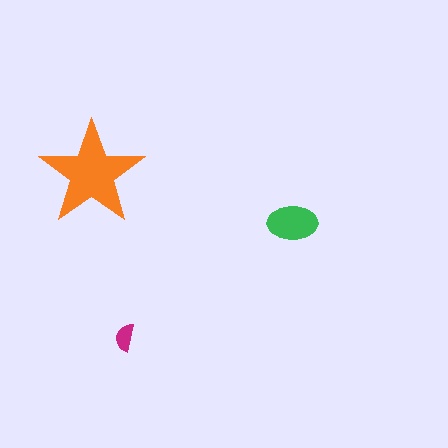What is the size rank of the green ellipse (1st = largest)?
2nd.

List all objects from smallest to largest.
The magenta semicircle, the green ellipse, the orange star.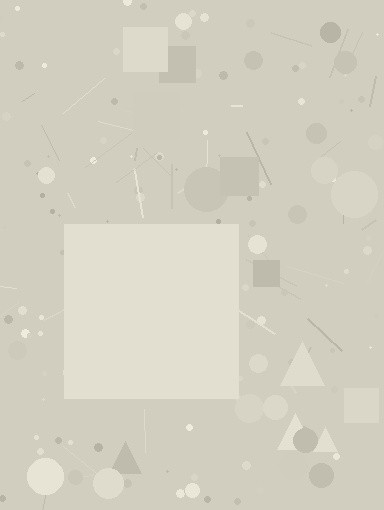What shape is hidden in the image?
A square is hidden in the image.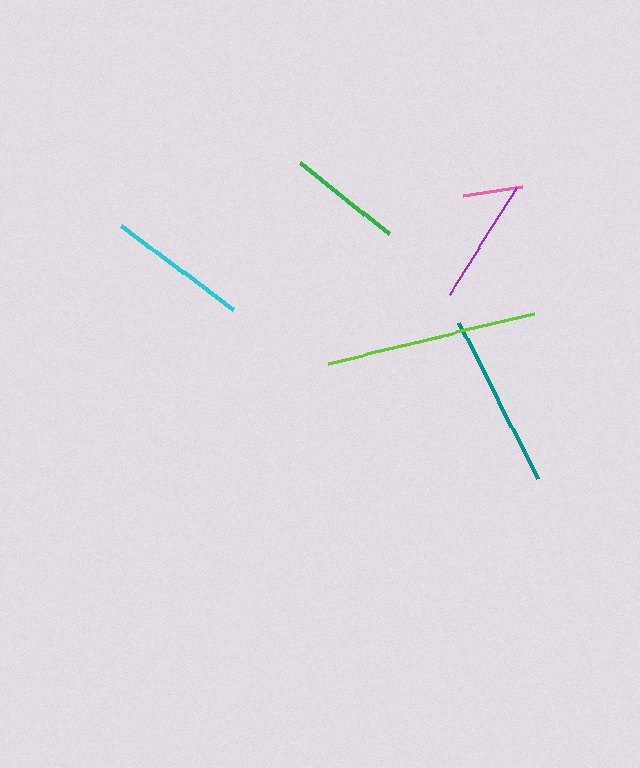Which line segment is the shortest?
The pink line is the shortest at approximately 60 pixels.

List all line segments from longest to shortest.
From longest to shortest: lime, teal, cyan, purple, green, pink.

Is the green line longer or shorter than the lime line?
The lime line is longer than the green line.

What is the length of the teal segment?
The teal segment is approximately 174 pixels long.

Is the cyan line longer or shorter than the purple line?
The cyan line is longer than the purple line.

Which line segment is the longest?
The lime line is the longest at approximately 213 pixels.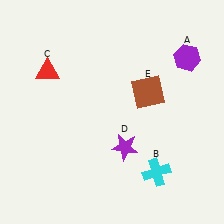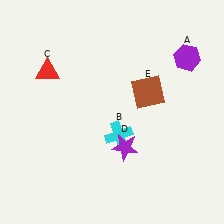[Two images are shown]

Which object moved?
The cyan cross (B) moved left.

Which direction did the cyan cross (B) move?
The cyan cross (B) moved left.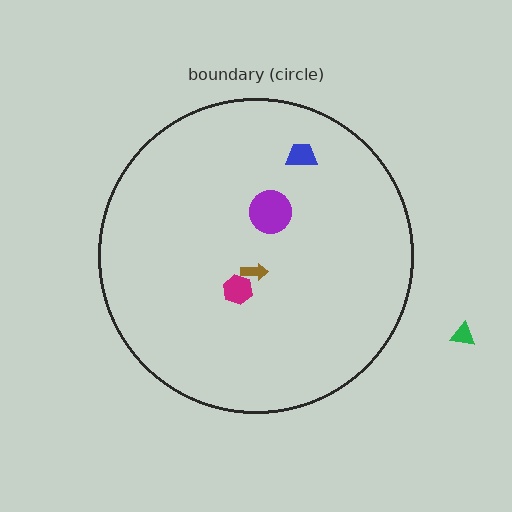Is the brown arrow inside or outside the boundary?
Inside.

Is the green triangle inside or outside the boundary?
Outside.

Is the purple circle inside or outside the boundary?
Inside.